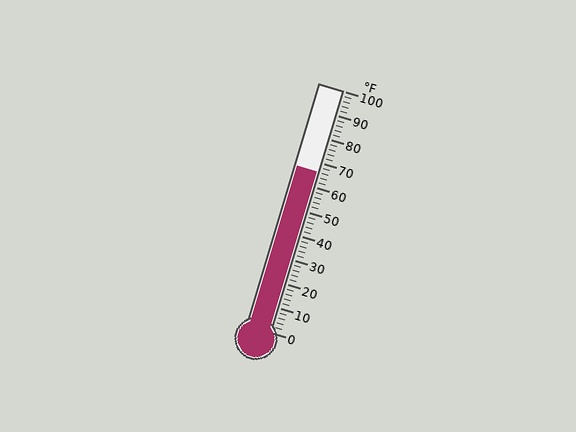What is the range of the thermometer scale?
The thermometer scale ranges from 0°F to 100°F.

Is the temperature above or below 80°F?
The temperature is below 80°F.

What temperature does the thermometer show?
The thermometer shows approximately 66°F.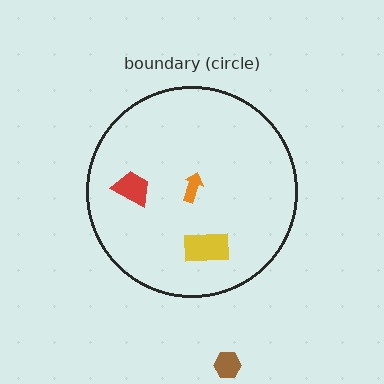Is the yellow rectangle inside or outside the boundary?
Inside.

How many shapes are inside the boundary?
3 inside, 1 outside.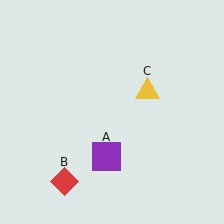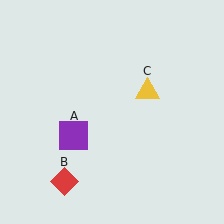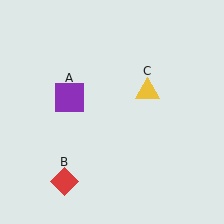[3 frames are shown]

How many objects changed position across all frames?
1 object changed position: purple square (object A).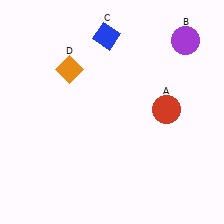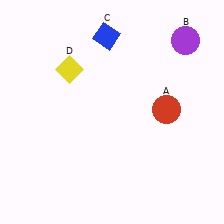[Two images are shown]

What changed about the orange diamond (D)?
In Image 1, D is orange. In Image 2, it changed to yellow.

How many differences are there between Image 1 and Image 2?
There is 1 difference between the two images.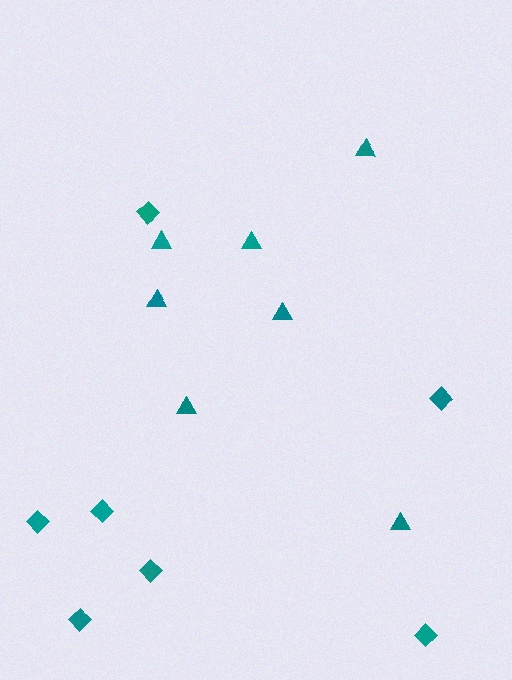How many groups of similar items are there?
There are 2 groups: one group of triangles (7) and one group of diamonds (7).